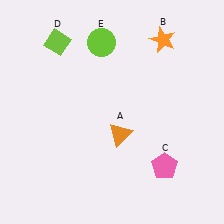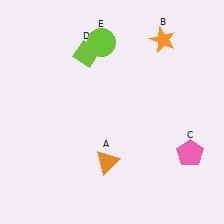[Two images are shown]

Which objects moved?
The objects that moved are: the orange triangle (A), the pink pentagon (C), the lime diamond (D).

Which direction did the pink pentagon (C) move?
The pink pentagon (C) moved right.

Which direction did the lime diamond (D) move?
The lime diamond (D) moved right.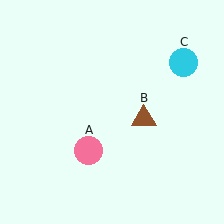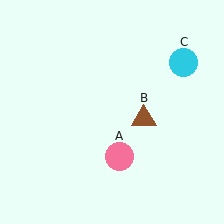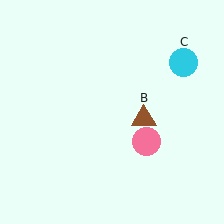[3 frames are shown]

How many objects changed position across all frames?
1 object changed position: pink circle (object A).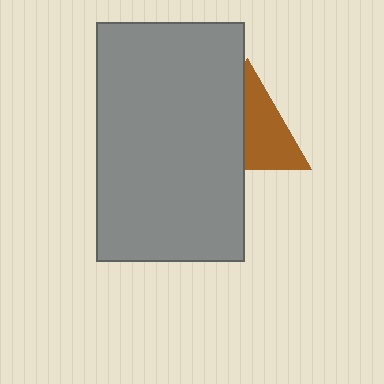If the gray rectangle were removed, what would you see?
You would see the complete brown triangle.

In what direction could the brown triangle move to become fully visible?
The brown triangle could move right. That would shift it out from behind the gray rectangle entirely.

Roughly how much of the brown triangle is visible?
About half of it is visible (roughly 53%).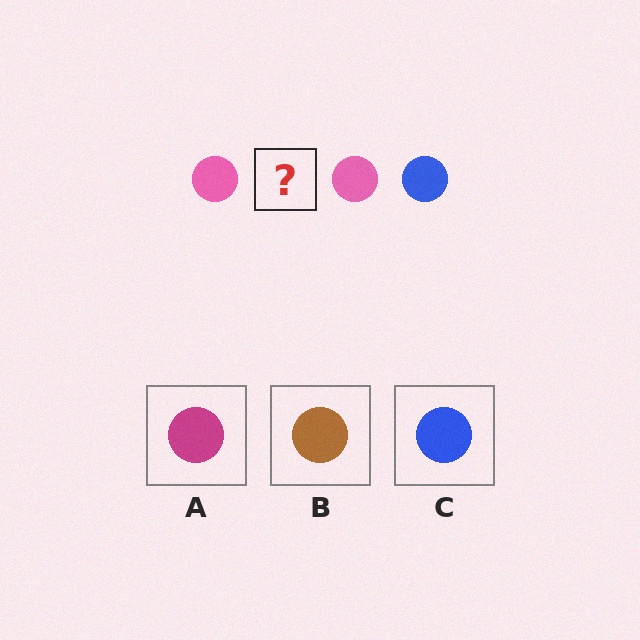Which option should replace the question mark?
Option C.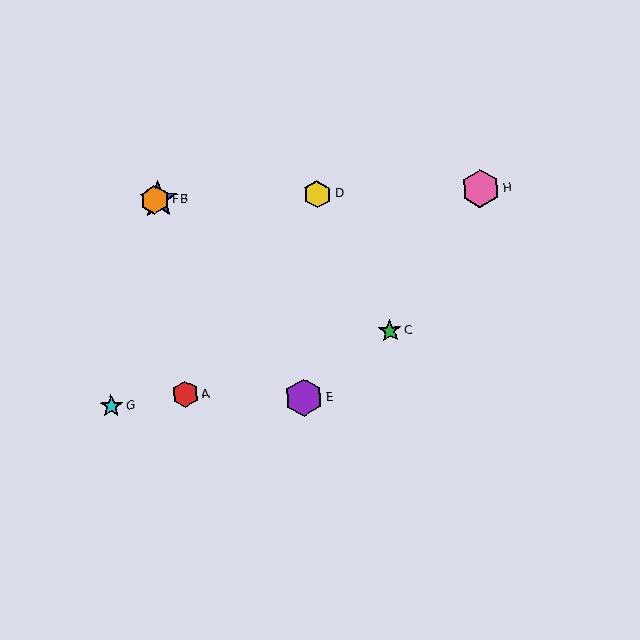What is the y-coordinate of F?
Object F is at y≈200.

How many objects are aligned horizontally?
4 objects (B, D, F, H) are aligned horizontally.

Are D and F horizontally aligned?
Yes, both are at y≈194.